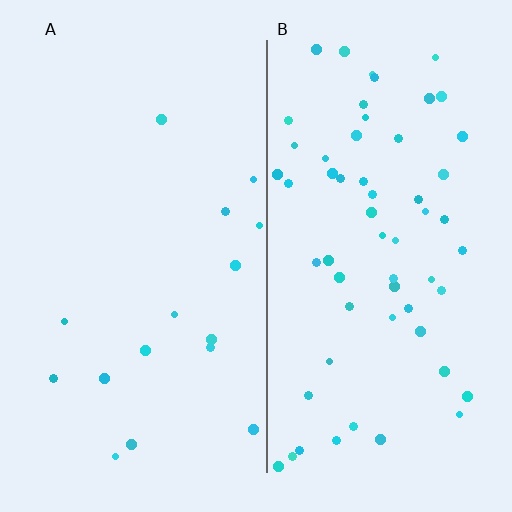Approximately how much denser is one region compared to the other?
Approximately 3.8× — region B over region A.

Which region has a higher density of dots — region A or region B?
B (the right).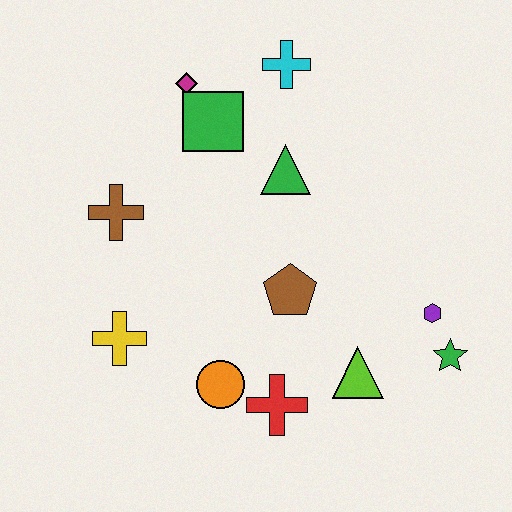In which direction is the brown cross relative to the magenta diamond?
The brown cross is below the magenta diamond.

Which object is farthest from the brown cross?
The green star is farthest from the brown cross.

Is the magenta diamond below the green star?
No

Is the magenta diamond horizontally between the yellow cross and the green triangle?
Yes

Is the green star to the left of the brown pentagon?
No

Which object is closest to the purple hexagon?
The green star is closest to the purple hexagon.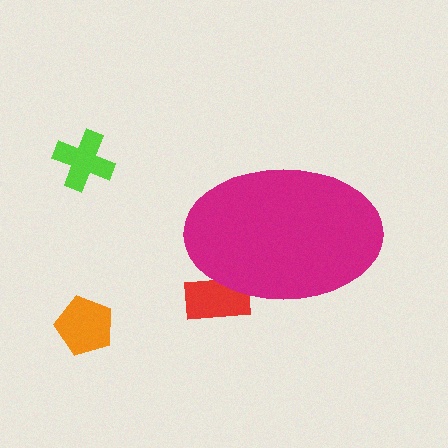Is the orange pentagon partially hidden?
No, the orange pentagon is fully visible.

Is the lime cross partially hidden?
No, the lime cross is fully visible.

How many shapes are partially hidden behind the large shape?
1 shape is partially hidden.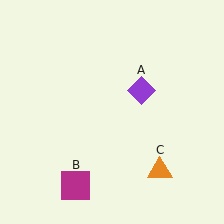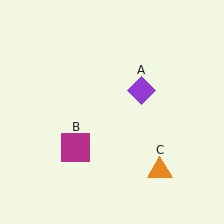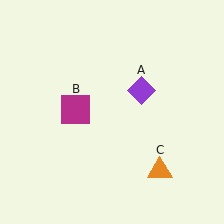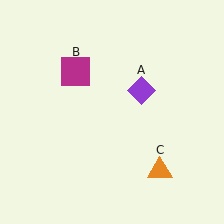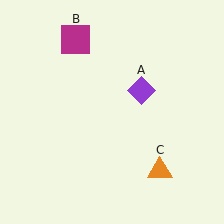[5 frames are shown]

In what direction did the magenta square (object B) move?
The magenta square (object B) moved up.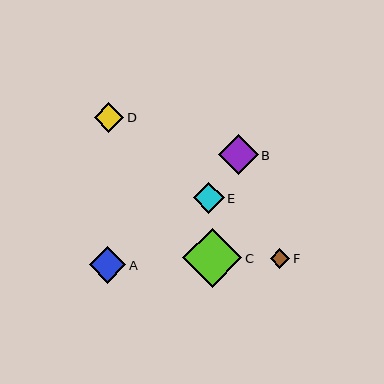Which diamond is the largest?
Diamond C is the largest with a size of approximately 59 pixels.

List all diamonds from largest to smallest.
From largest to smallest: C, B, A, E, D, F.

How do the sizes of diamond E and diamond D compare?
Diamond E and diamond D are approximately the same size.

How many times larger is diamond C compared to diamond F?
Diamond C is approximately 3.0 times the size of diamond F.